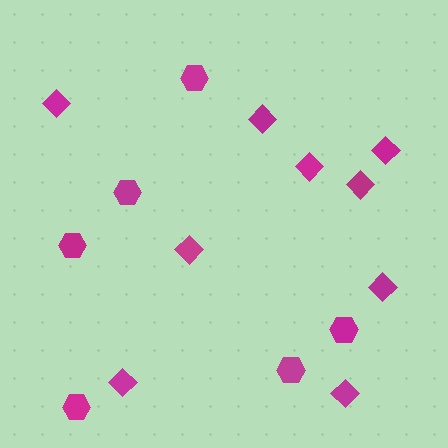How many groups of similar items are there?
There are 2 groups: one group of hexagons (6) and one group of diamonds (9).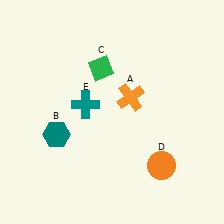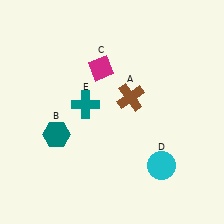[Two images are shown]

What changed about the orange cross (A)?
In Image 1, A is orange. In Image 2, it changed to brown.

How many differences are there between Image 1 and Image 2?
There are 3 differences between the two images.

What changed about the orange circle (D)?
In Image 1, D is orange. In Image 2, it changed to cyan.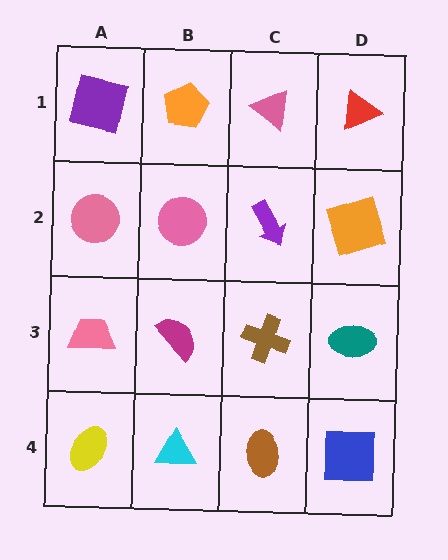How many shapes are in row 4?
4 shapes.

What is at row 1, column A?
A purple square.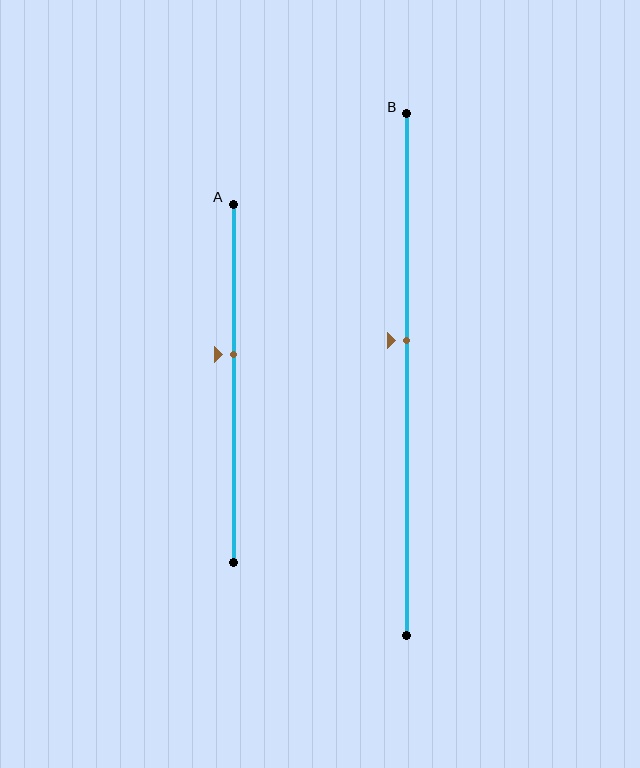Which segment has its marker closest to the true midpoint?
Segment B has its marker closest to the true midpoint.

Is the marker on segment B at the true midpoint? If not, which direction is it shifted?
No, the marker on segment B is shifted upward by about 7% of the segment length.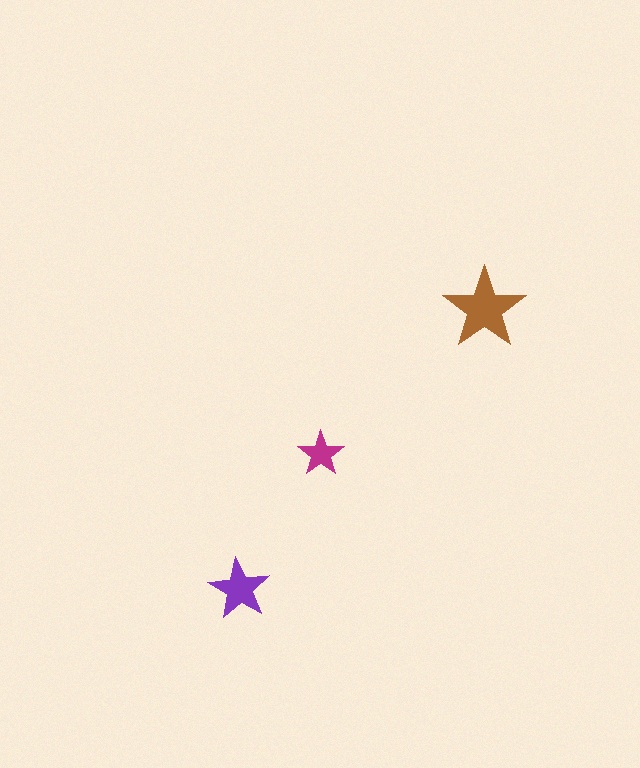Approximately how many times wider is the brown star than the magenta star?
About 2 times wider.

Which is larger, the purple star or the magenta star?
The purple one.